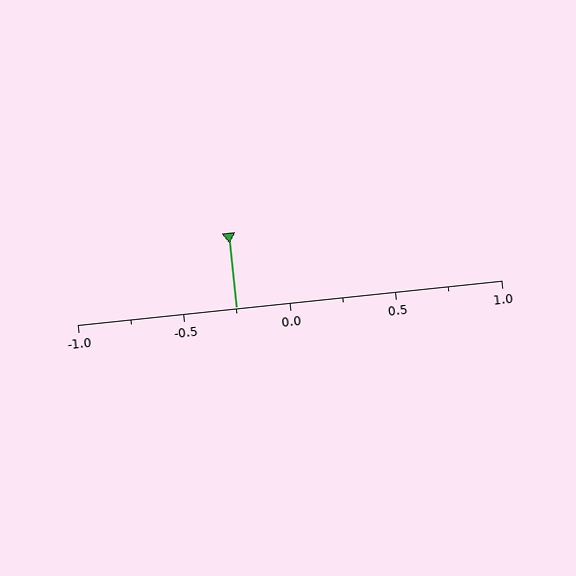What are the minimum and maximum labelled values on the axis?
The axis runs from -1.0 to 1.0.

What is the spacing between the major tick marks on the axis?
The major ticks are spaced 0.5 apart.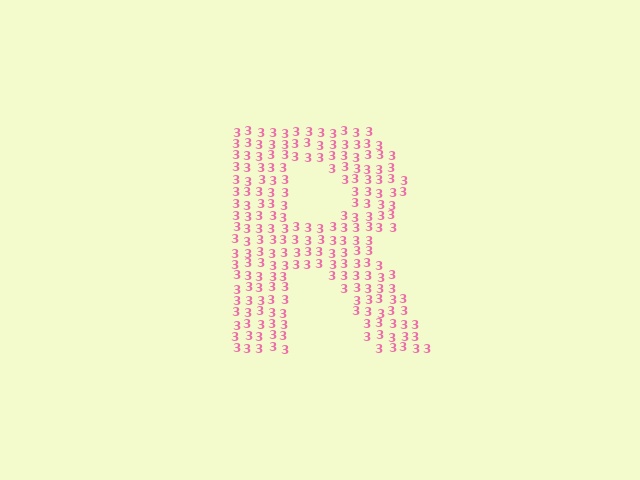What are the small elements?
The small elements are digit 3's.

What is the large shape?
The large shape is the letter R.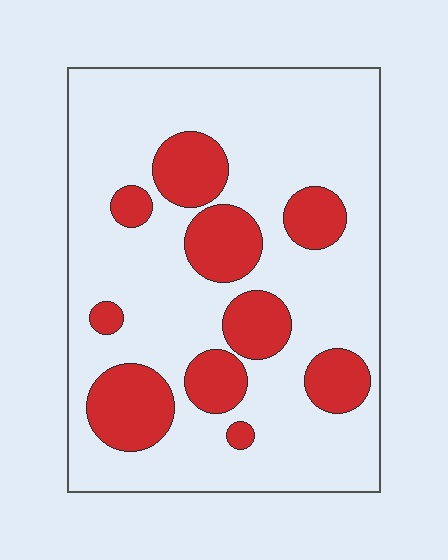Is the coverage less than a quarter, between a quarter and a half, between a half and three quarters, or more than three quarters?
Less than a quarter.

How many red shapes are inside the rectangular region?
10.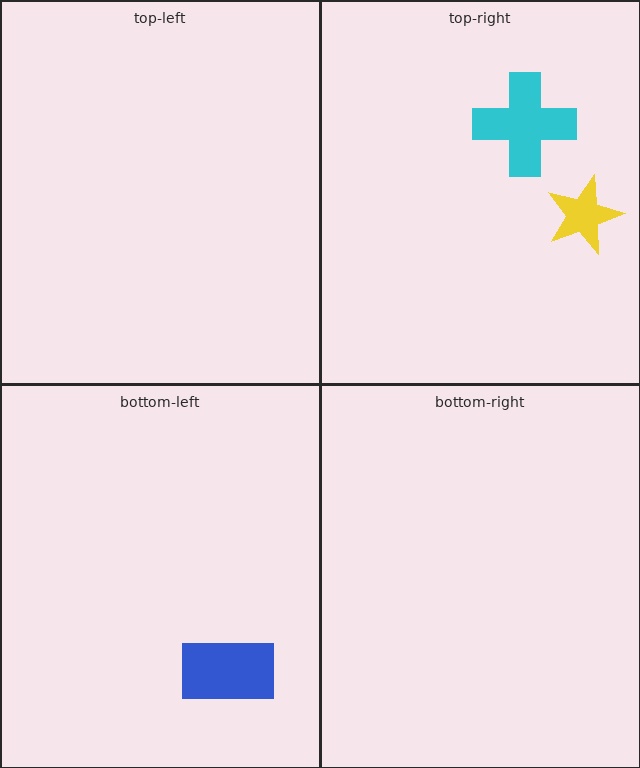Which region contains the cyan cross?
The top-right region.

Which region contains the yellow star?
The top-right region.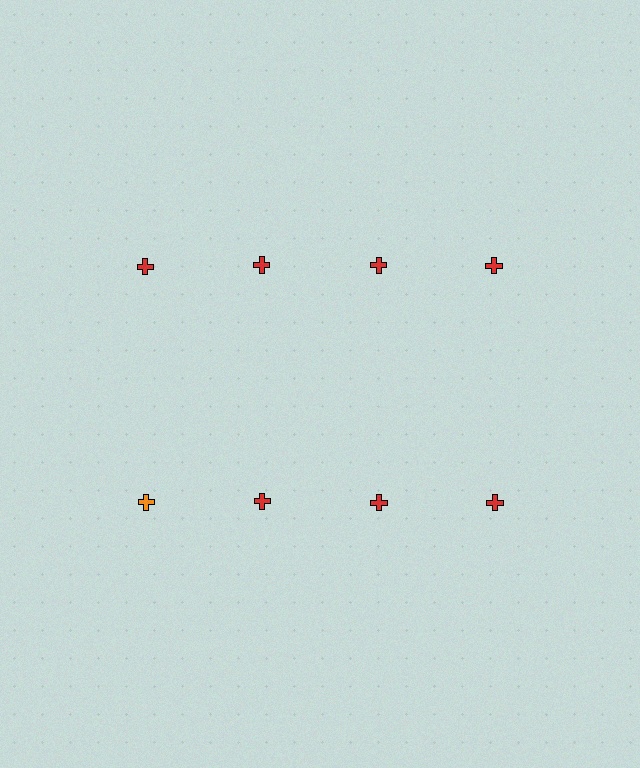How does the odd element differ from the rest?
It has a different color: orange instead of red.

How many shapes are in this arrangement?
There are 8 shapes arranged in a grid pattern.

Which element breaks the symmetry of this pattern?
The orange cross in the second row, leftmost column breaks the symmetry. All other shapes are red crosses.